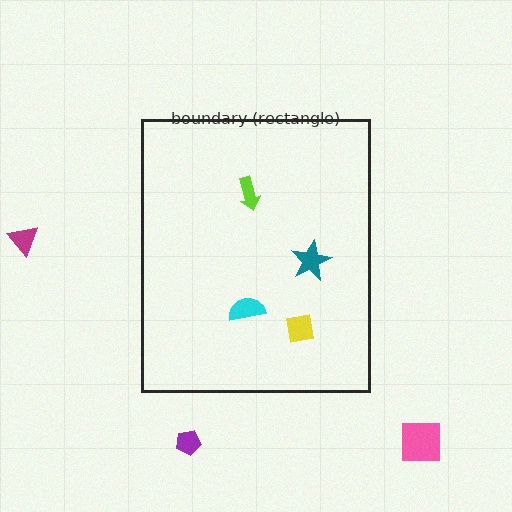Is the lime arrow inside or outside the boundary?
Inside.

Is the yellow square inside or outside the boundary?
Inside.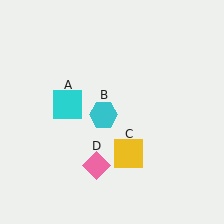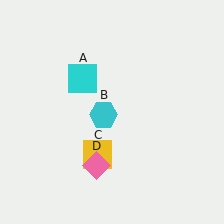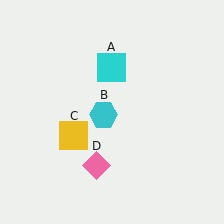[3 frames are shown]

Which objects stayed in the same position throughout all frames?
Cyan hexagon (object B) and pink diamond (object D) remained stationary.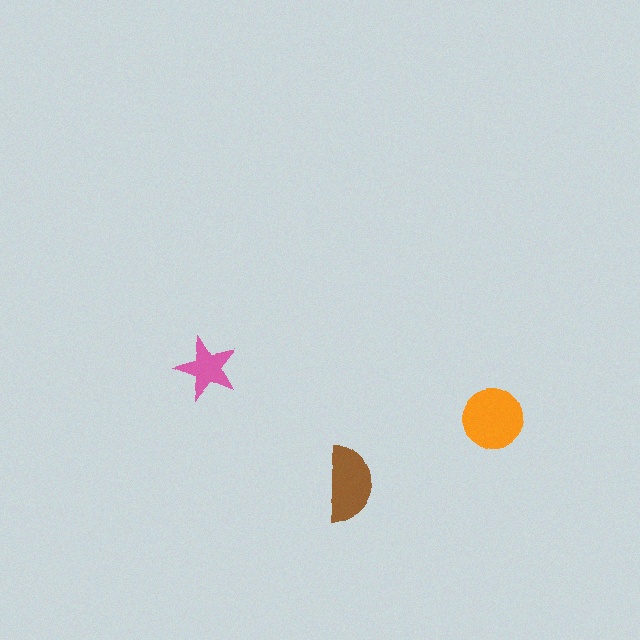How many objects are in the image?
There are 3 objects in the image.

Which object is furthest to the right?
The orange circle is rightmost.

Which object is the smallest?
The pink star.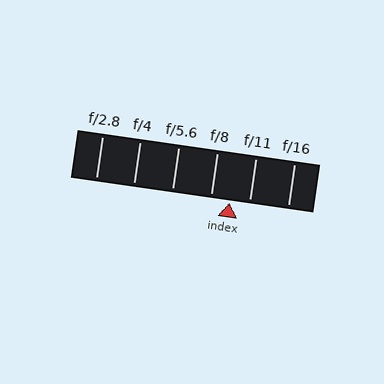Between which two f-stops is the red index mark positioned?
The index mark is between f/8 and f/11.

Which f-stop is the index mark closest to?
The index mark is closest to f/8.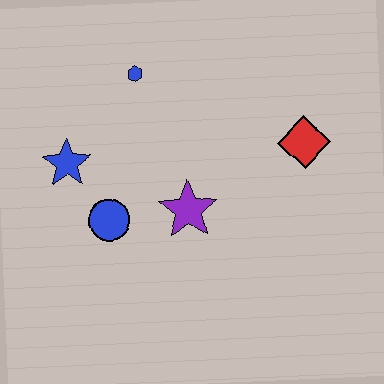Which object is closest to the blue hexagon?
The blue star is closest to the blue hexagon.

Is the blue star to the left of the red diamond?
Yes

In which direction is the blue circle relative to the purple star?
The blue circle is to the left of the purple star.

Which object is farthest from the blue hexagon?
The red diamond is farthest from the blue hexagon.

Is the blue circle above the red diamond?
No